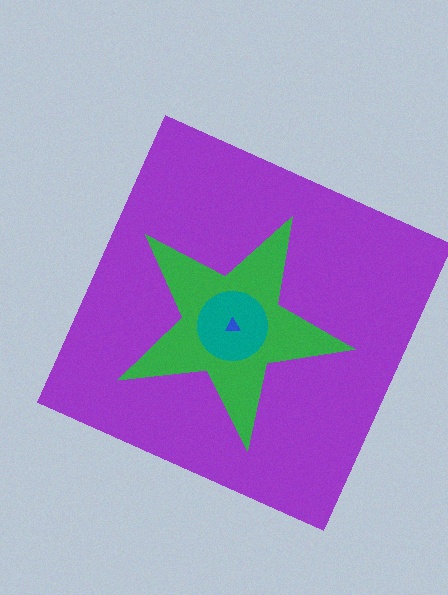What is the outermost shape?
The purple square.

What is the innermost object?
The blue triangle.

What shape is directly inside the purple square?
The green star.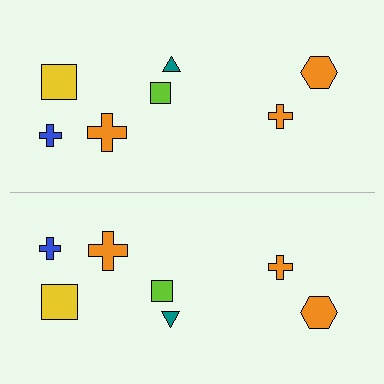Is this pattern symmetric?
Yes, this pattern has bilateral (reflection) symmetry.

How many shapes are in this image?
There are 14 shapes in this image.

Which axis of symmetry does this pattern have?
The pattern has a horizontal axis of symmetry running through the center of the image.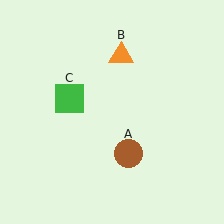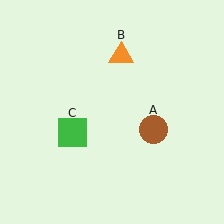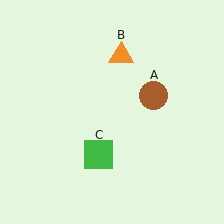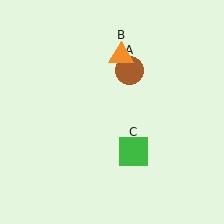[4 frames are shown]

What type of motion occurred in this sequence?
The brown circle (object A), green square (object C) rotated counterclockwise around the center of the scene.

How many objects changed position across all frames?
2 objects changed position: brown circle (object A), green square (object C).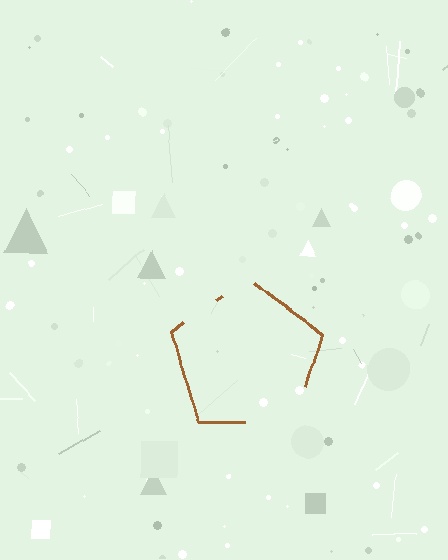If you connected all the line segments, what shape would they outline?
They would outline a pentagon.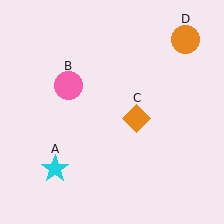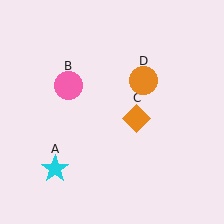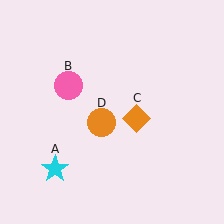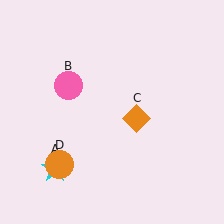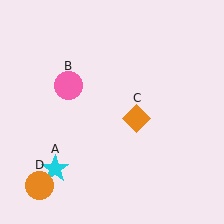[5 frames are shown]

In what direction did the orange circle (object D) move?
The orange circle (object D) moved down and to the left.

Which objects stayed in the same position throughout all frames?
Cyan star (object A) and pink circle (object B) and orange diamond (object C) remained stationary.